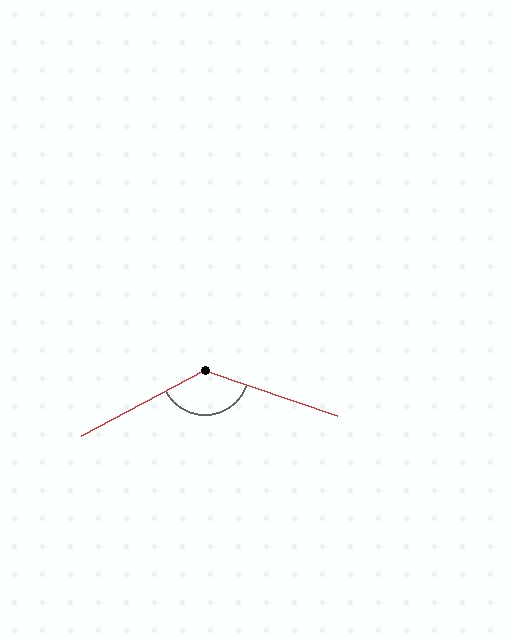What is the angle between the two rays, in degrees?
Approximately 133 degrees.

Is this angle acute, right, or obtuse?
It is obtuse.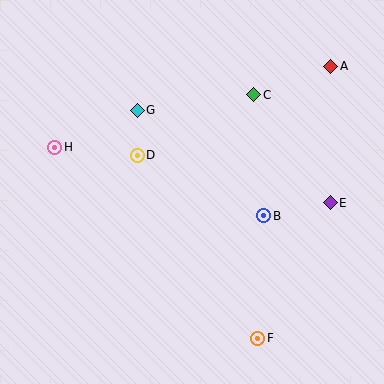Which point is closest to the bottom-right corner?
Point F is closest to the bottom-right corner.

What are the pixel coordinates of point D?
Point D is at (137, 155).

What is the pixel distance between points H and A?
The distance between H and A is 288 pixels.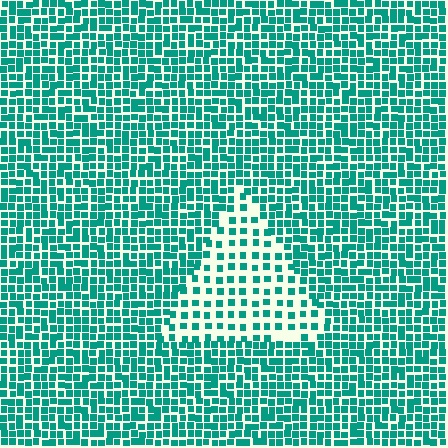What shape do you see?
I see a triangle.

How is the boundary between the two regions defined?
The boundary is defined by a change in element density (approximately 2.1x ratio). All elements are the same color, size, and shape.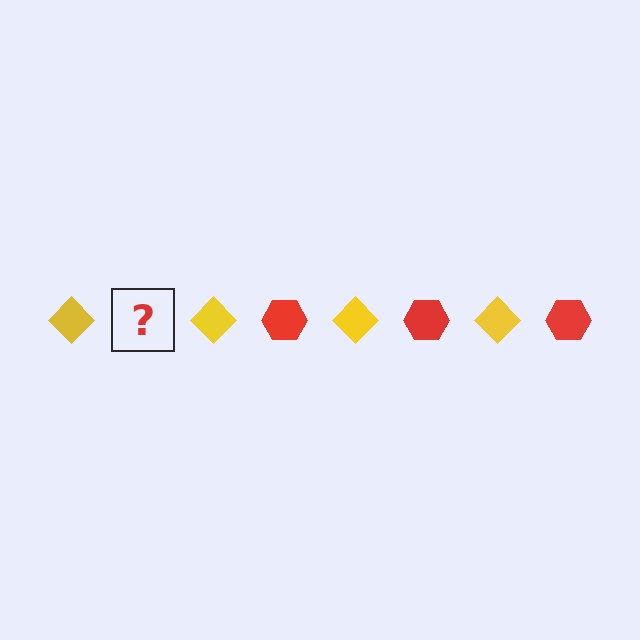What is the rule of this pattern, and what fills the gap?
The rule is that the pattern alternates between yellow diamond and red hexagon. The gap should be filled with a red hexagon.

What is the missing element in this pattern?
The missing element is a red hexagon.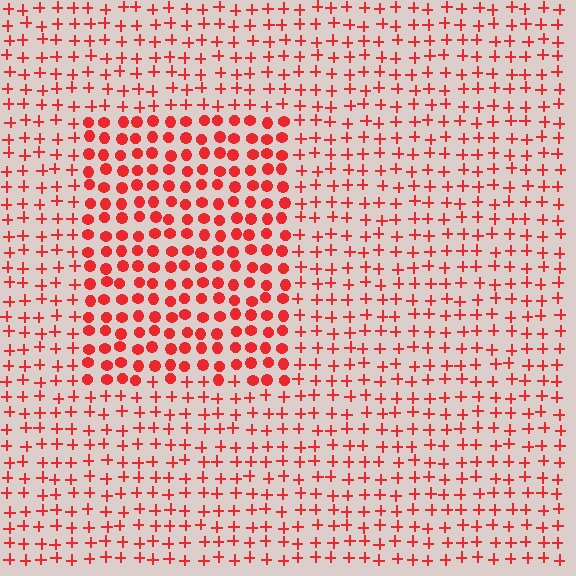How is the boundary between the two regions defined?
The boundary is defined by a change in element shape: circles inside vs. plus signs outside. All elements share the same color and spacing.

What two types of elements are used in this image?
The image uses circles inside the rectangle region and plus signs outside it.